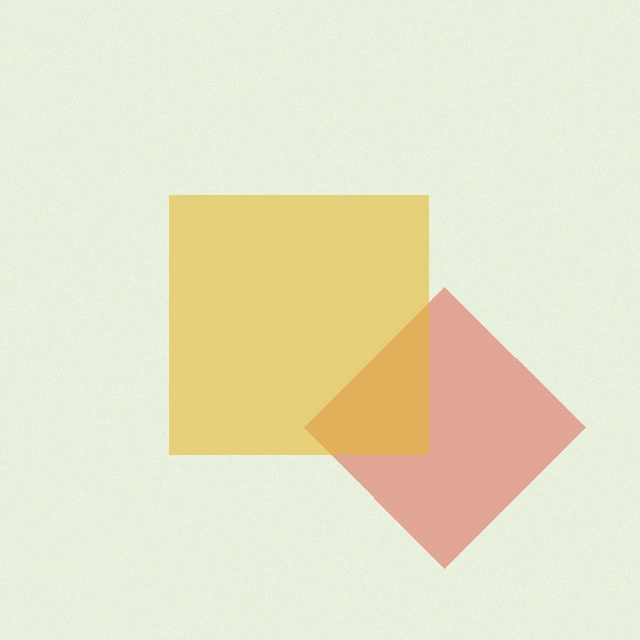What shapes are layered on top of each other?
The layered shapes are: a red diamond, a yellow square.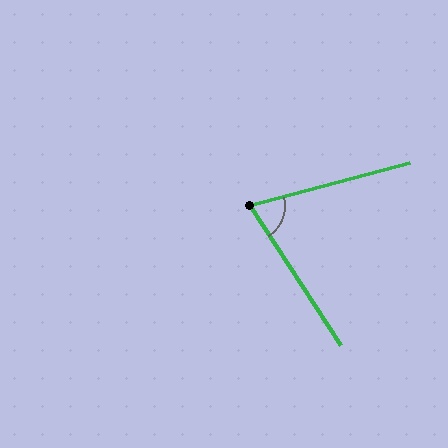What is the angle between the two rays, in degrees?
Approximately 72 degrees.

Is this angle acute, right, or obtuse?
It is acute.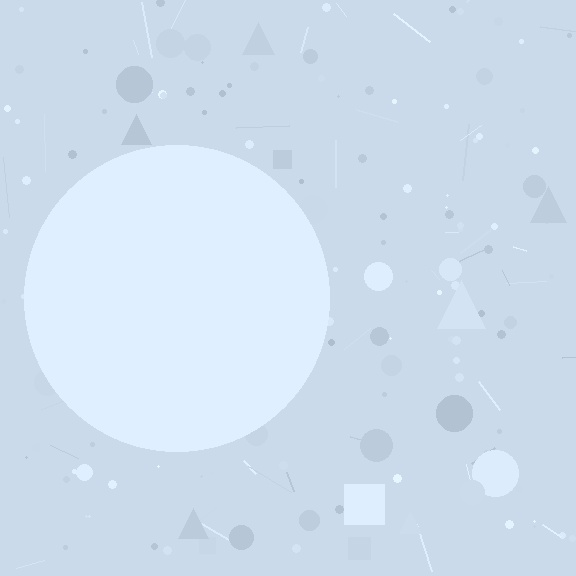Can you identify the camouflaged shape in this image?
The camouflaged shape is a circle.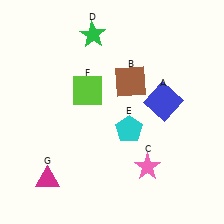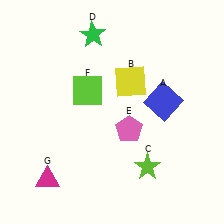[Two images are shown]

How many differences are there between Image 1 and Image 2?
There are 3 differences between the two images.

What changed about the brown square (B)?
In Image 1, B is brown. In Image 2, it changed to yellow.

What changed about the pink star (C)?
In Image 1, C is pink. In Image 2, it changed to lime.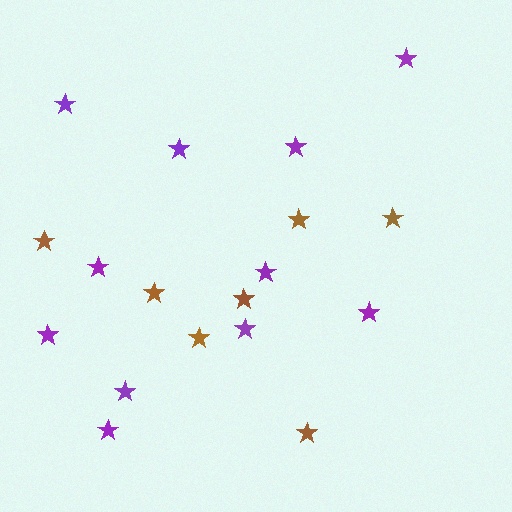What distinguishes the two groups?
There are 2 groups: one group of brown stars (7) and one group of purple stars (11).